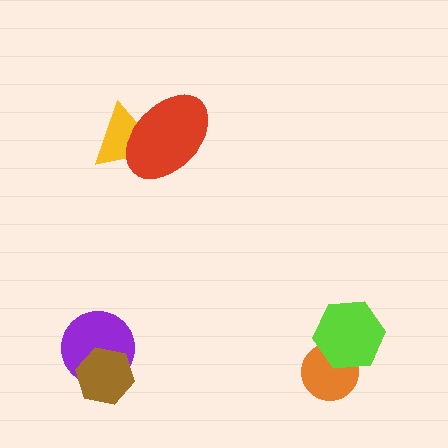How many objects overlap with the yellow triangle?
1 object overlaps with the yellow triangle.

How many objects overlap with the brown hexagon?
1 object overlaps with the brown hexagon.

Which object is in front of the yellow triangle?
The red ellipse is in front of the yellow triangle.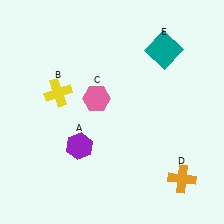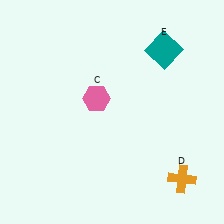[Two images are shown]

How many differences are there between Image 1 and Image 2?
There are 2 differences between the two images.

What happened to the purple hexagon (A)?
The purple hexagon (A) was removed in Image 2. It was in the bottom-left area of Image 1.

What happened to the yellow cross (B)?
The yellow cross (B) was removed in Image 2. It was in the top-left area of Image 1.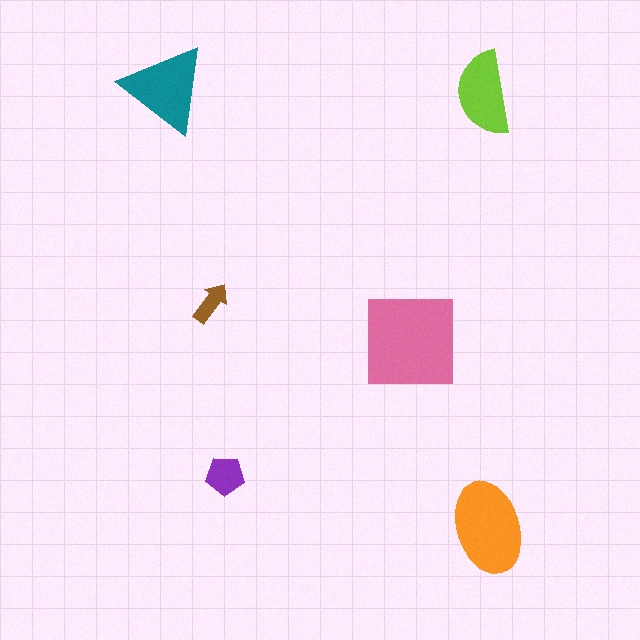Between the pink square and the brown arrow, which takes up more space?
The pink square.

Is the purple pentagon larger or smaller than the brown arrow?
Larger.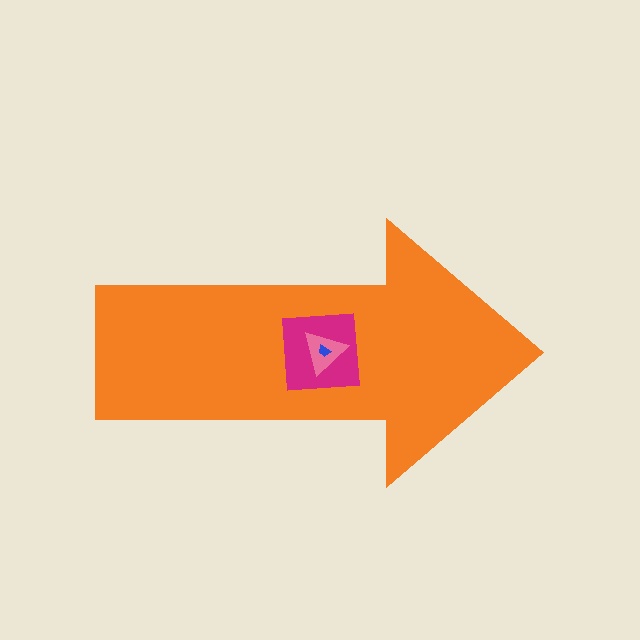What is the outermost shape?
The orange arrow.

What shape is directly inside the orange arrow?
The magenta square.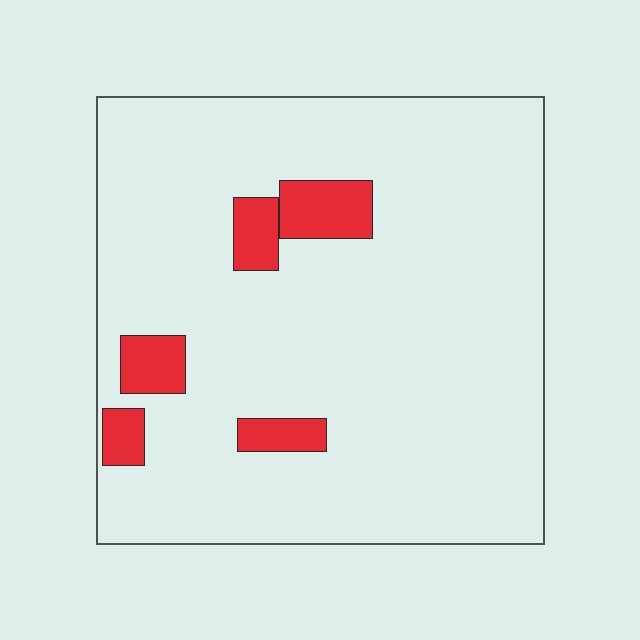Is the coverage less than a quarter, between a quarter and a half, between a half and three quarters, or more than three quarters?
Less than a quarter.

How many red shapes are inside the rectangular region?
5.